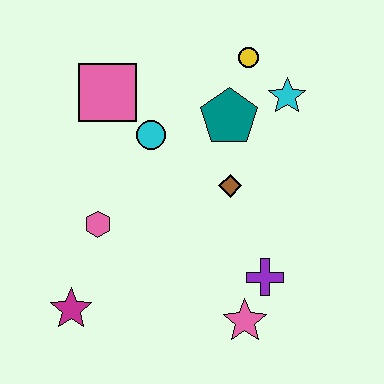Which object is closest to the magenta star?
The pink hexagon is closest to the magenta star.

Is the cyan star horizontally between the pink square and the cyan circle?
No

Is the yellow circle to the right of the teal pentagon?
Yes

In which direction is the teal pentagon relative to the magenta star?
The teal pentagon is above the magenta star.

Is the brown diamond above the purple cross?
Yes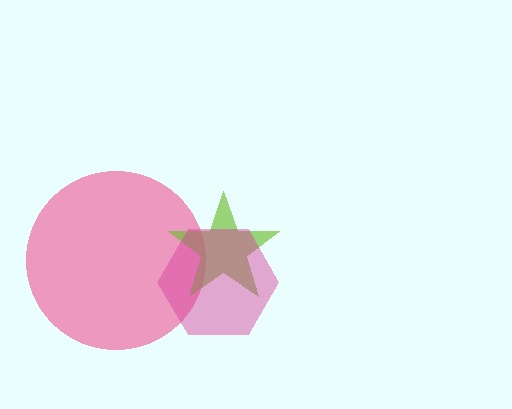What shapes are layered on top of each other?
The layered shapes are: a pink circle, a lime star, a magenta hexagon.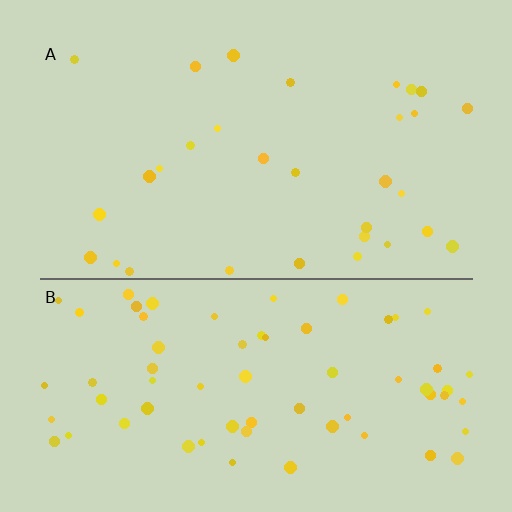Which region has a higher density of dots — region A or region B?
B (the bottom).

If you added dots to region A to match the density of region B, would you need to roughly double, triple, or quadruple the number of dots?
Approximately double.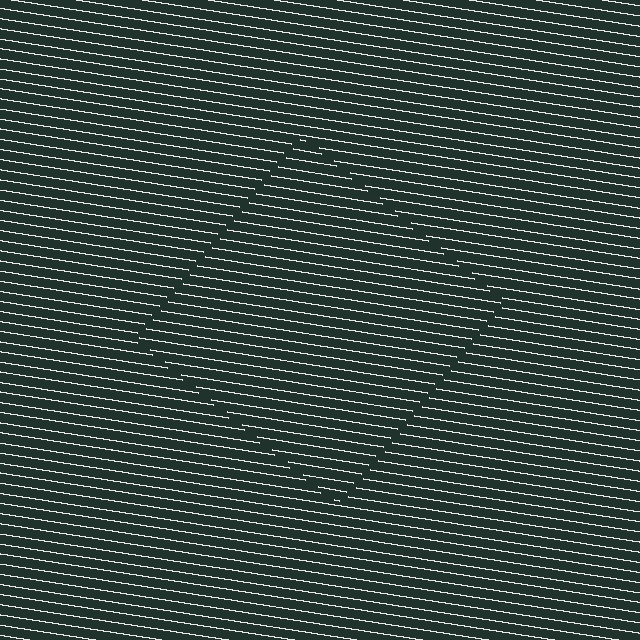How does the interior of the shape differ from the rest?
The interior of the shape contains the same grating, shifted by half a period — the contour is defined by the phase discontinuity where line-ends from the inner and outer gratings abut.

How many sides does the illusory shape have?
4 sides — the line-ends trace a square.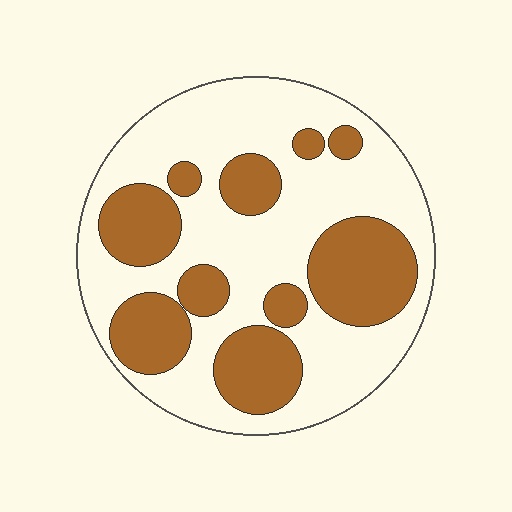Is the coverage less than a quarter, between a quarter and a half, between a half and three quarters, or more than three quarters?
Between a quarter and a half.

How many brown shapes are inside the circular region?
10.